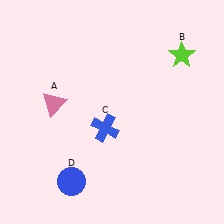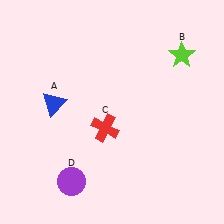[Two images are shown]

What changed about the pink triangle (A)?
In Image 1, A is pink. In Image 2, it changed to blue.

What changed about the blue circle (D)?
In Image 1, D is blue. In Image 2, it changed to purple.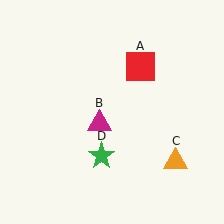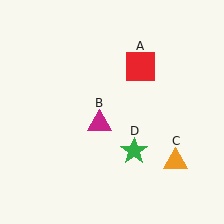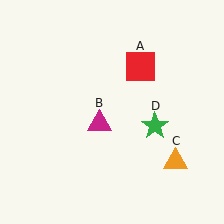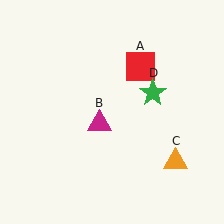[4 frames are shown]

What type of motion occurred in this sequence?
The green star (object D) rotated counterclockwise around the center of the scene.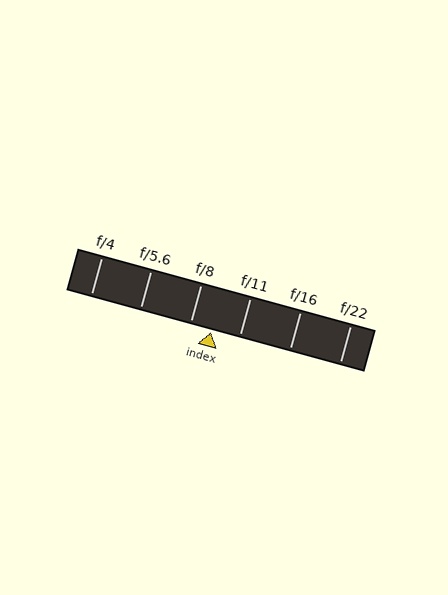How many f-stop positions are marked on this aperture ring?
There are 6 f-stop positions marked.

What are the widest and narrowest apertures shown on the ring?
The widest aperture shown is f/4 and the narrowest is f/22.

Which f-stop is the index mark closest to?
The index mark is closest to f/8.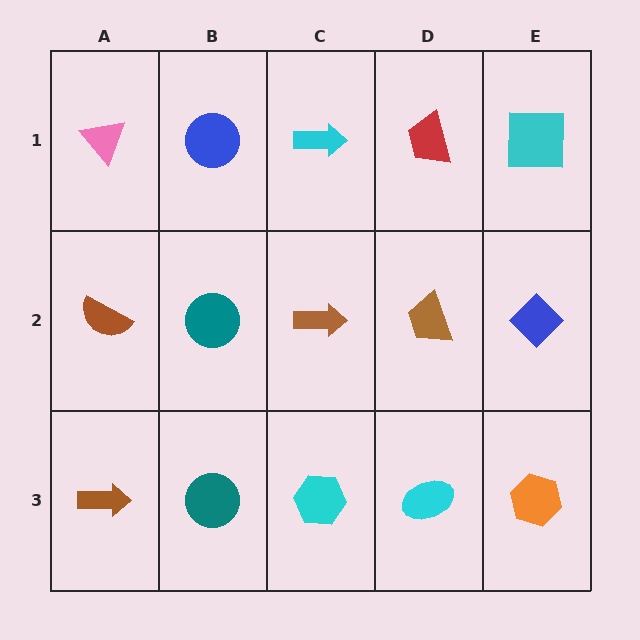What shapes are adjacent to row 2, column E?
A cyan square (row 1, column E), an orange hexagon (row 3, column E), a brown trapezoid (row 2, column D).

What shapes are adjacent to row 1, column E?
A blue diamond (row 2, column E), a red trapezoid (row 1, column D).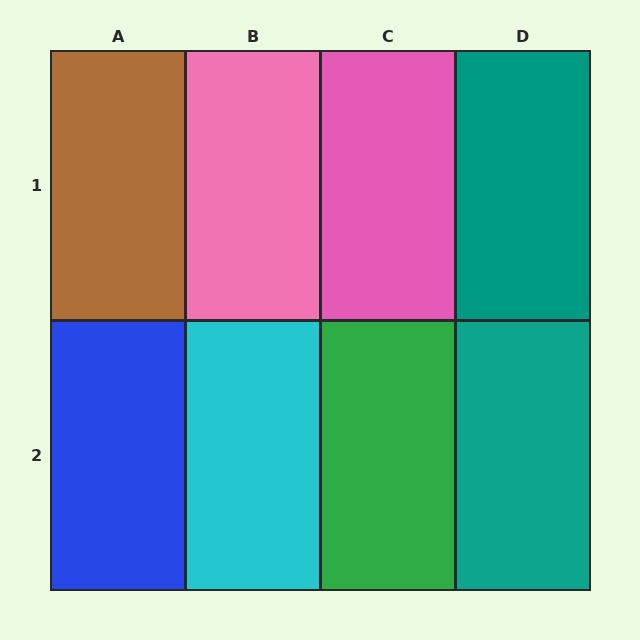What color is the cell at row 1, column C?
Pink.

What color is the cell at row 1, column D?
Teal.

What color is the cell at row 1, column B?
Pink.